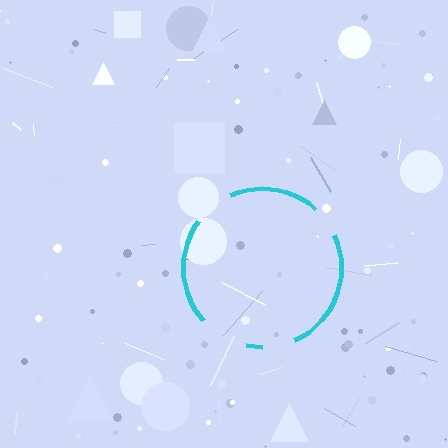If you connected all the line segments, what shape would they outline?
They would outline a circle.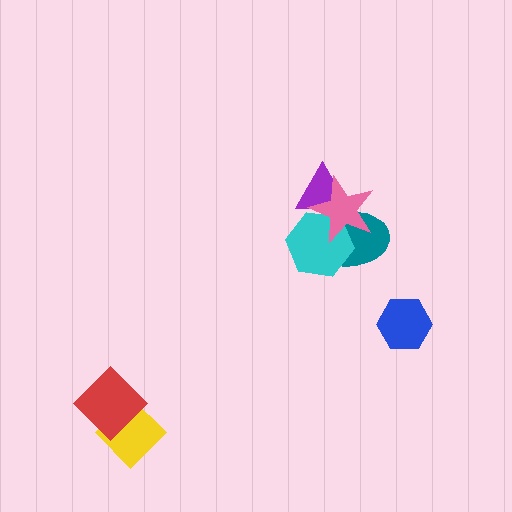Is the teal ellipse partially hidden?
Yes, it is partially covered by another shape.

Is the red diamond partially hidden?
No, no other shape covers it.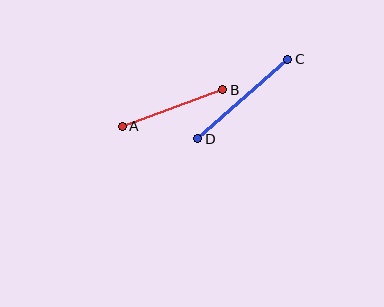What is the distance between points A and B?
The distance is approximately 107 pixels.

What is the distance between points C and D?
The distance is approximately 120 pixels.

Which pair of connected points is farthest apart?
Points C and D are farthest apart.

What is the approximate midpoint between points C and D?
The midpoint is at approximately (243, 99) pixels.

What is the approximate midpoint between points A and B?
The midpoint is at approximately (172, 108) pixels.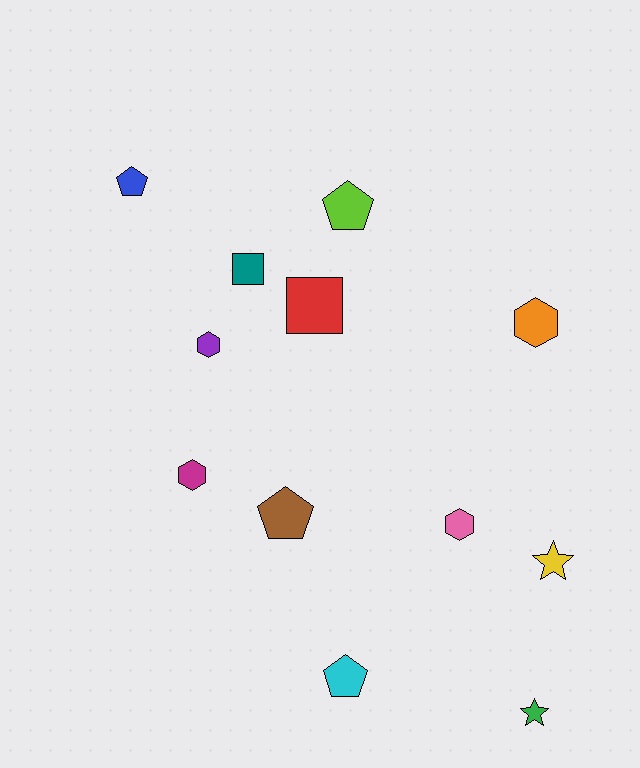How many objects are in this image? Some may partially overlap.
There are 12 objects.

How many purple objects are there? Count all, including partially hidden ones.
There is 1 purple object.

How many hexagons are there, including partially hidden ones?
There are 4 hexagons.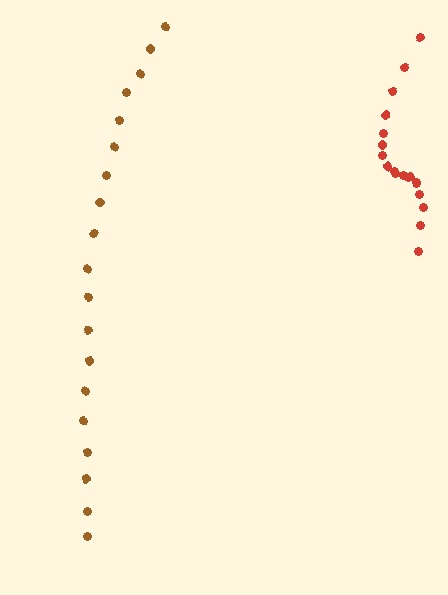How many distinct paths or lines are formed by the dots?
There are 2 distinct paths.